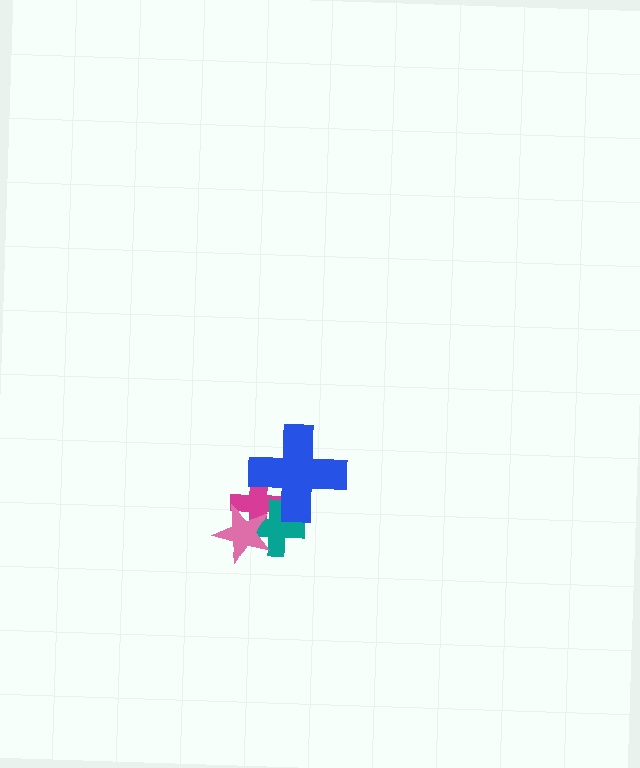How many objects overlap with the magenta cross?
3 objects overlap with the magenta cross.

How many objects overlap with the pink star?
2 objects overlap with the pink star.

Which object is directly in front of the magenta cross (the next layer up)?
The teal cross is directly in front of the magenta cross.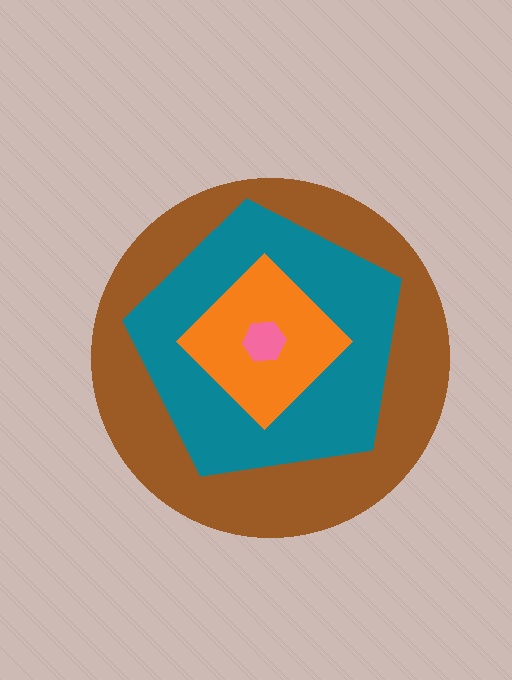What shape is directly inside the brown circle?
The teal pentagon.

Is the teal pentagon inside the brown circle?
Yes.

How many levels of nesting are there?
4.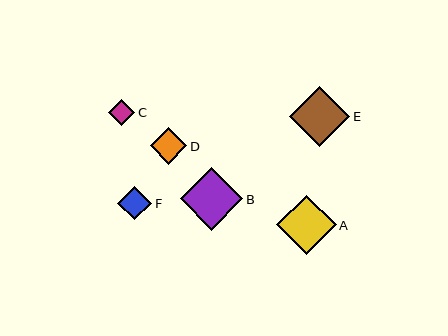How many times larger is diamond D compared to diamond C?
Diamond D is approximately 1.4 times the size of diamond C.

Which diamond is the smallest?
Diamond C is the smallest with a size of approximately 26 pixels.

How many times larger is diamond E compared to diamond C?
Diamond E is approximately 2.3 times the size of diamond C.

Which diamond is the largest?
Diamond B is the largest with a size of approximately 63 pixels.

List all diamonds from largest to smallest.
From largest to smallest: B, E, A, D, F, C.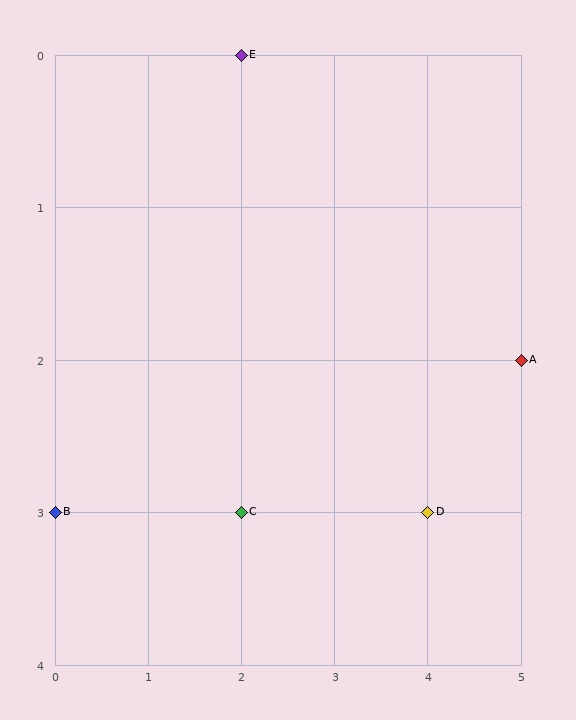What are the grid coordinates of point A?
Point A is at grid coordinates (5, 2).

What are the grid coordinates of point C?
Point C is at grid coordinates (2, 3).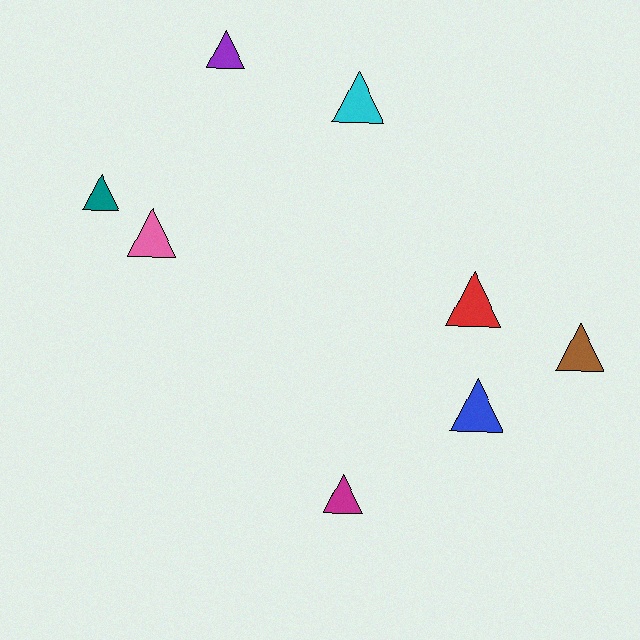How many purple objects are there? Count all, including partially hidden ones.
There is 1 purple object.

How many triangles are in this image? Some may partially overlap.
There are 8 triangles.